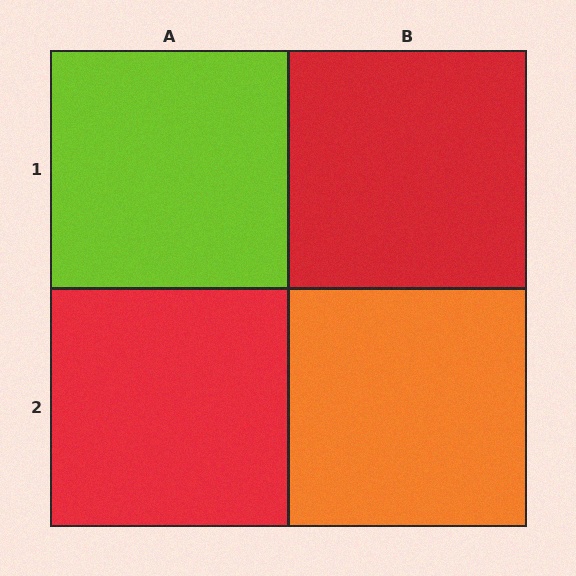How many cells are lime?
1 cell is lime.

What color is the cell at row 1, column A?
Lime.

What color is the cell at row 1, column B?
Red.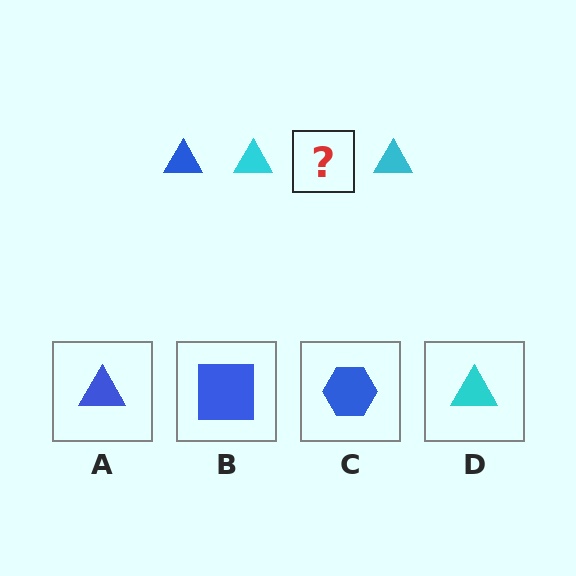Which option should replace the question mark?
Option A.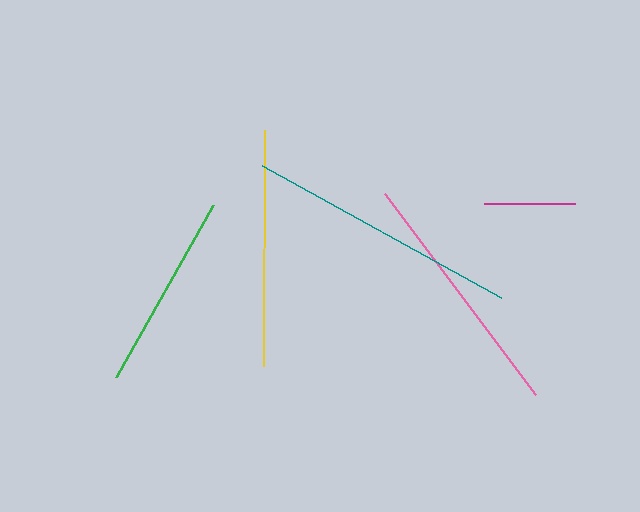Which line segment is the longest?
The teal line is the longest at approximately 273 pixels.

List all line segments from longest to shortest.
From longest to shortest: teal, pink, yellow, green, magenta.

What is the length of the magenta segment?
The magenta segment is approximately 91 pixels long.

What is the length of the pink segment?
The pink segment is approximately 251 pixels long.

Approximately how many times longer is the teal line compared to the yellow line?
The teal line is approximately 1.2 times the length of the yellow line.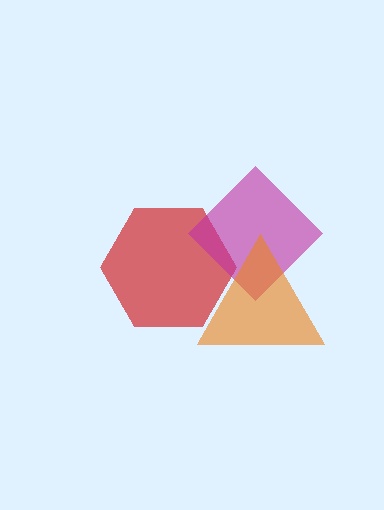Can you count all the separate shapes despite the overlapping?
Yes, there are 3 separate shapes.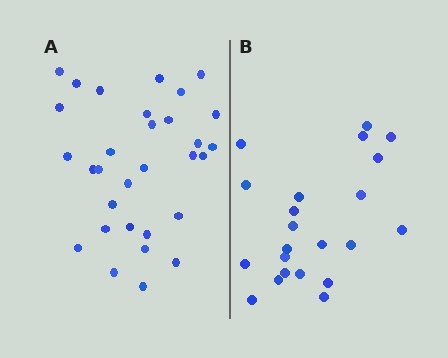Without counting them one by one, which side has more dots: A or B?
Region A (the left region) has more dots.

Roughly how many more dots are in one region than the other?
Region A has roughly 8 or so more dots than region B.